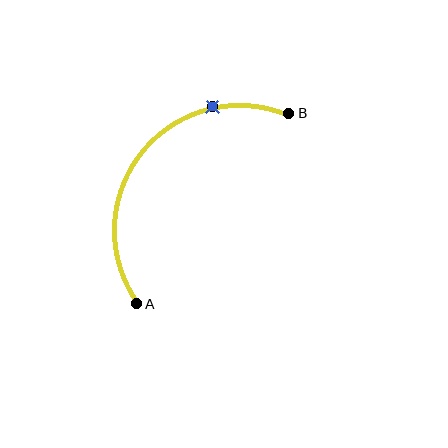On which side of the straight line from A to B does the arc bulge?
The arc bulges above and to the left of the straight line connecting A and B.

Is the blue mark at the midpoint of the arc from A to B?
No. The blue mark lies on the arc but is closer to endpoint B. The arc midpoint would be at the point on the curve equidistant along the arc from both A and B.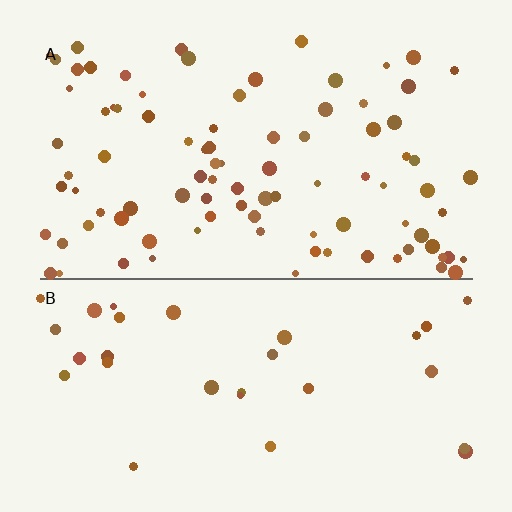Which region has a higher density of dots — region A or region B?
A (the top).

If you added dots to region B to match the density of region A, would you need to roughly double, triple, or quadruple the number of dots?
Approximately triple.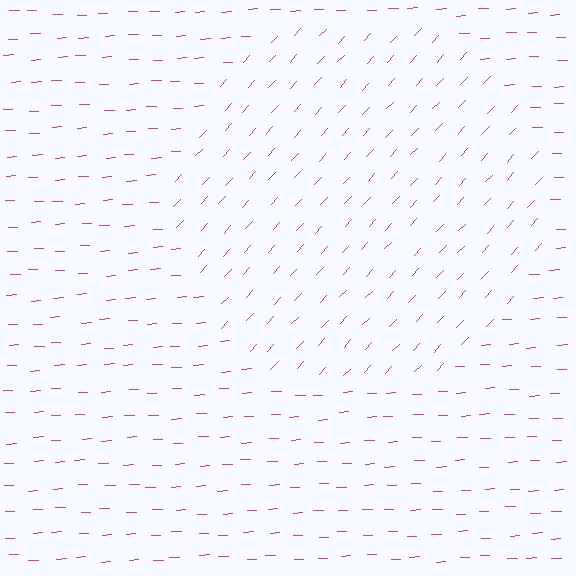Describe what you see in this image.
The image is filled with small magenta line segments. A circle region in the image has lines oriented differently from the surrounding lines, creating a visible texture boundary.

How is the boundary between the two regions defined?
The boundary is defined purely by a change in line orientation (approximately 45 degrees difference). All lines are the same color and thickness.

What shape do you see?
I see a circle.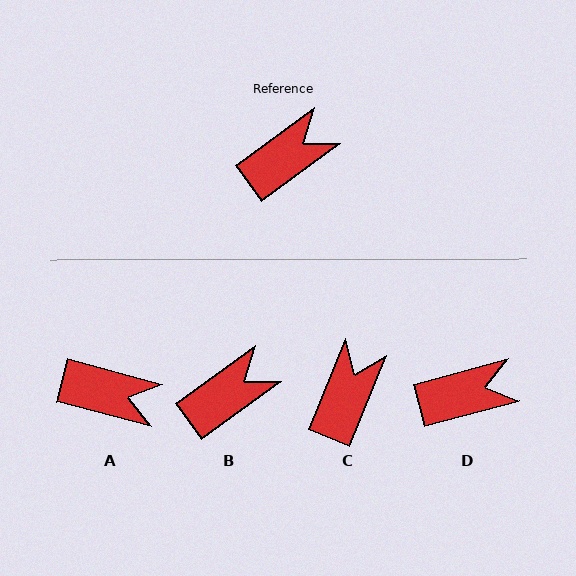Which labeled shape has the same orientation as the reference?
B.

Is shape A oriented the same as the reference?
No, it is off by about 51 degrees.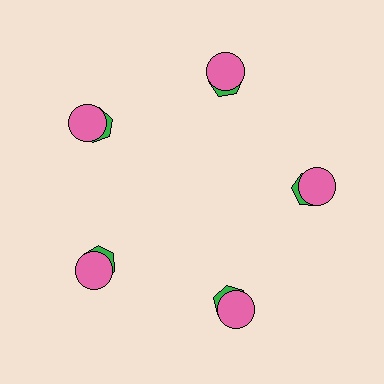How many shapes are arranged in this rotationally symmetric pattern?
There are 10 shapes, arranged in 5 groups of 2.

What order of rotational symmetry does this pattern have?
This pattern has 5-fold rotational symmetry.